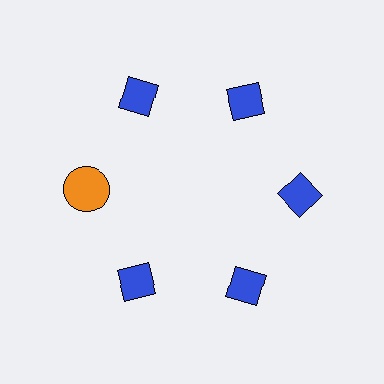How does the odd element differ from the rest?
It differs in both color (orange instead of blue) and shape (circle instead of diamond).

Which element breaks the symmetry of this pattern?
The orange circle at roughly the 9 o'clock position breaks the symmetry. All other shapes are blue diamonds.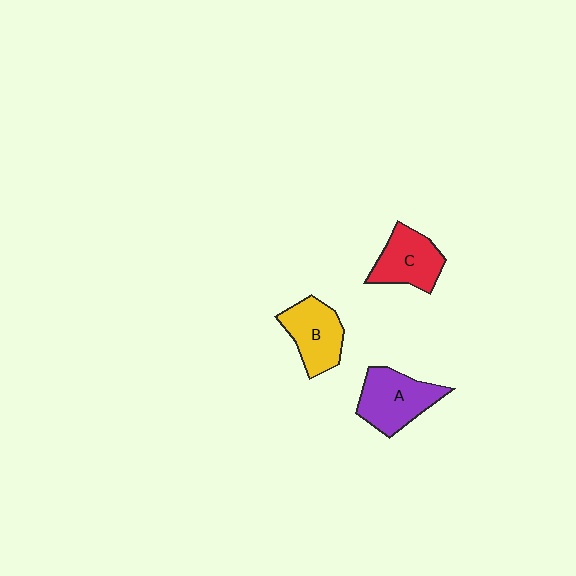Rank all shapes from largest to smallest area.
From largest to smallest: A (purple), B (yellow), C (red).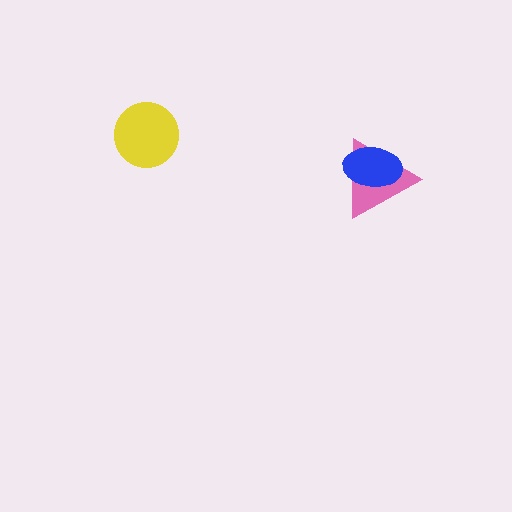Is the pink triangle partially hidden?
Yes, it is partially covered by another shape.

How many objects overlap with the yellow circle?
0 objects overlap with the yellow circle.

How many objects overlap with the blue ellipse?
1 object overlaps with the blue ellipse.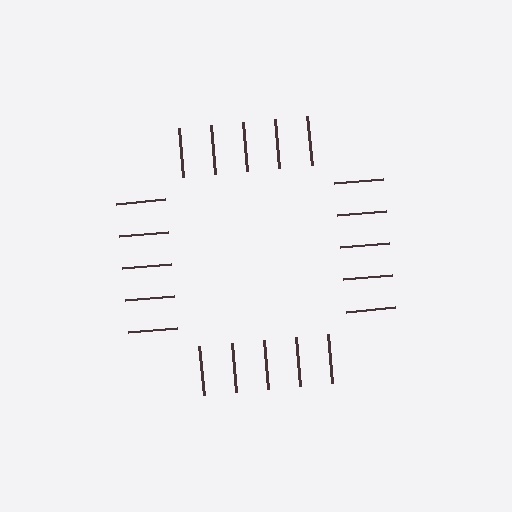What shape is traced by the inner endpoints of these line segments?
An illusory square — the line segments terminate on its edges but no continuous stroke is drawn.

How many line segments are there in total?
20 — 5 along each of the 4 edges.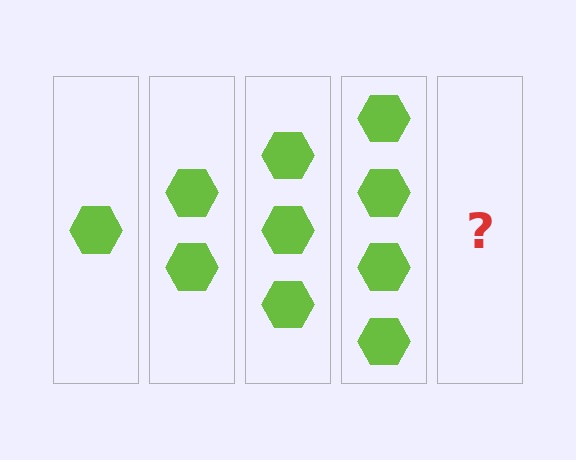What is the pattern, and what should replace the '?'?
The pattern is that each step adds one more hexagon. The '?' should be 5 hexagons.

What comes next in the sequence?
The next element should be 5 hexagons.